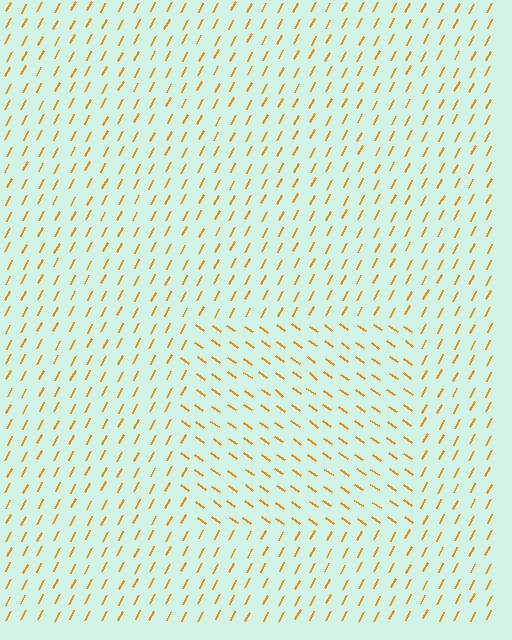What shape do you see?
I see a rectangle.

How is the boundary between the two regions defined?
The boundary is defined purely by a change in line orientation (approximately 83 degrees difference). All lines are the same color and thickness.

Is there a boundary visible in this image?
Yes, there is a texture boundary formed by a change in line orientation.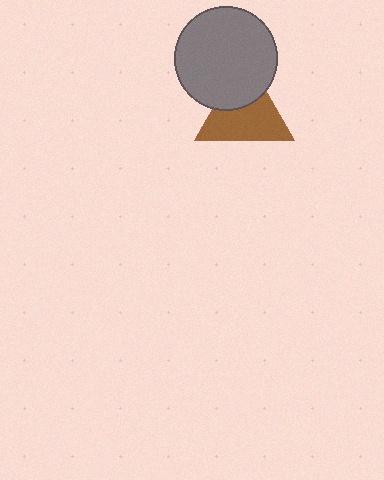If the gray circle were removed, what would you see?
You would see the complete brown triangle.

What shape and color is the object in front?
The object in front is a gray circle.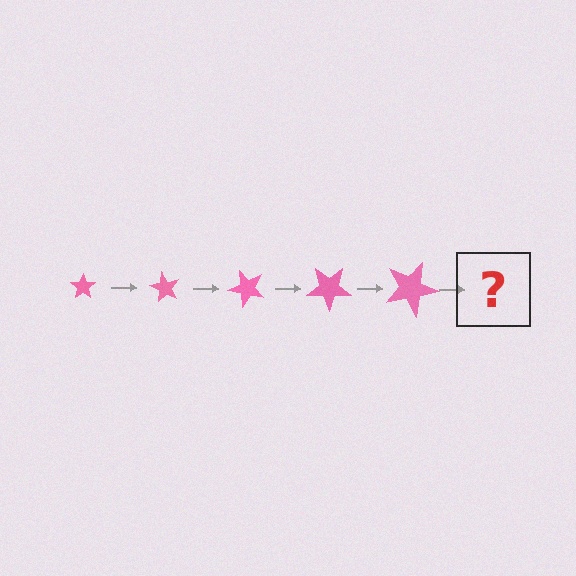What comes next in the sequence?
The next element should be a star, larger than the previous one and rotated 300 degrees from the start.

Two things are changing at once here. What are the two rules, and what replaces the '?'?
The two rules are that the star grows larger each step and it rotates 60 degrees each step. The '?' should be a star, larger than the previous one and rotated 300 degrees from the start.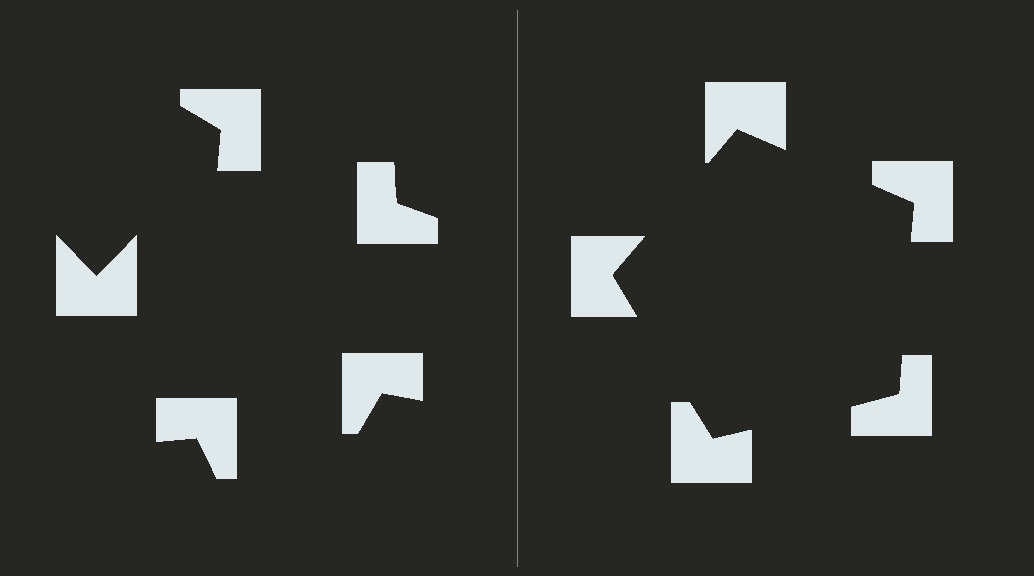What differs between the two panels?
The notched squares are positioned identically on both sides; only the wedge orientations differ. On the right they align to a pentagon; on the left they are misaligned.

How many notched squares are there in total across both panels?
10 — 5 on each side.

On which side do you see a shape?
An illusory pentagon appears on the right side. On the left side the wedge cuts are rotated, so no coherent shape forms.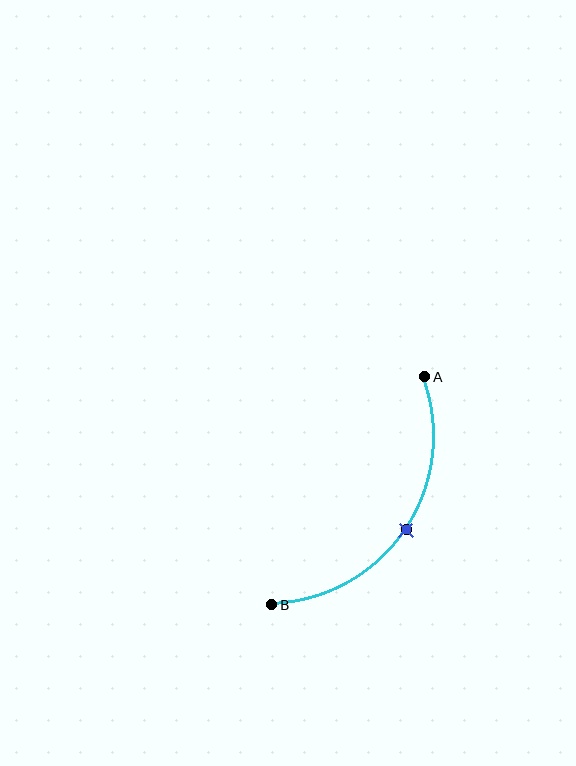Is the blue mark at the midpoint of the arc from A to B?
Yes. The blue mark lies on the arc at equal arc-length from both A and B — it is the arc midpoint.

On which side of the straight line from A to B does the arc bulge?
The arc bulges below and to the right of the straight line connecting A and B.